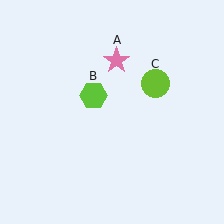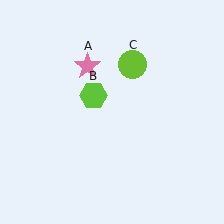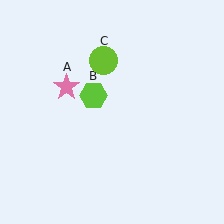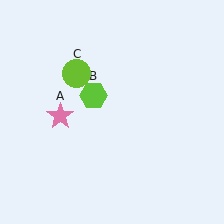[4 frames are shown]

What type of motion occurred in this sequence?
The pink star (object A), lime circle (object C) rotated counterclockwise around the center of the scene.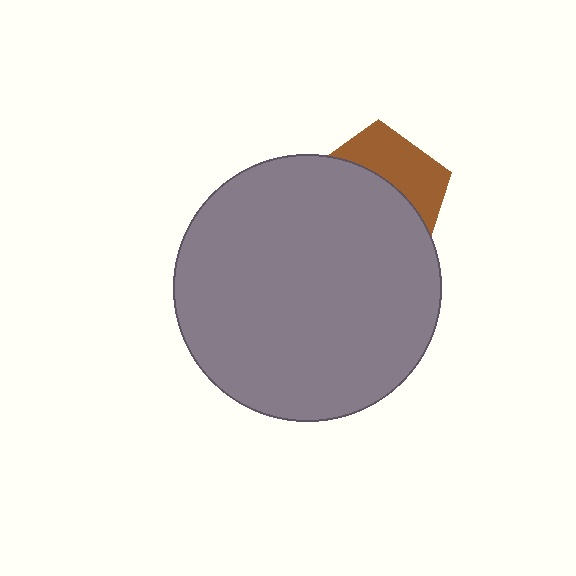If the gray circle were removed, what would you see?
You would see the complete brown pentagon.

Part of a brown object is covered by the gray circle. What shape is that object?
It is a pentagon.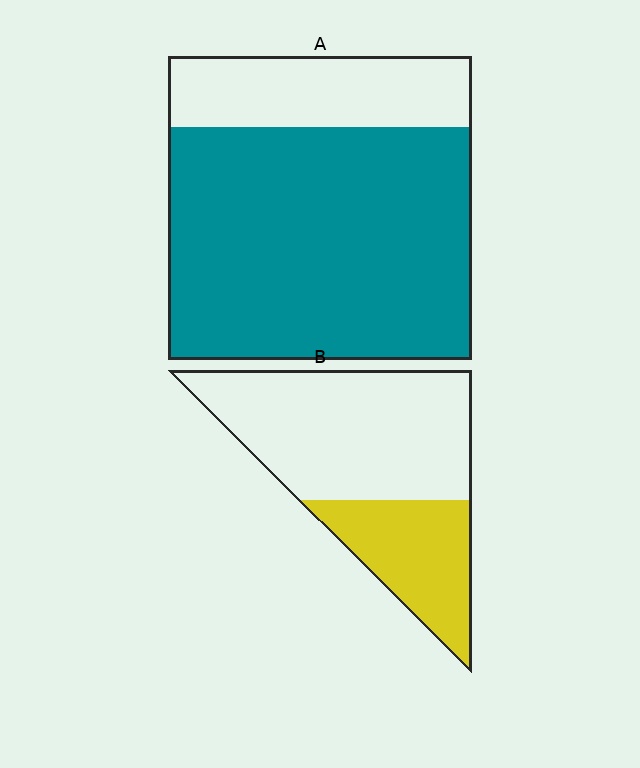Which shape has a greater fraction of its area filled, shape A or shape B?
Shape A.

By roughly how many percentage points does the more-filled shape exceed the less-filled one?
By roughly 45 percentage points (A over B).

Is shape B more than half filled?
No.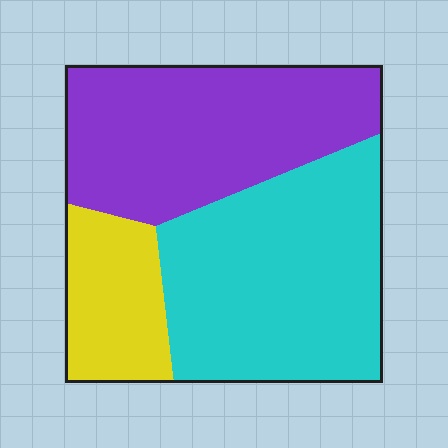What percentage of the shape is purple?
Purple takes up between a third and a half of the shape.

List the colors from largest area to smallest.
From largest to smallest: cyan, purple, yellow.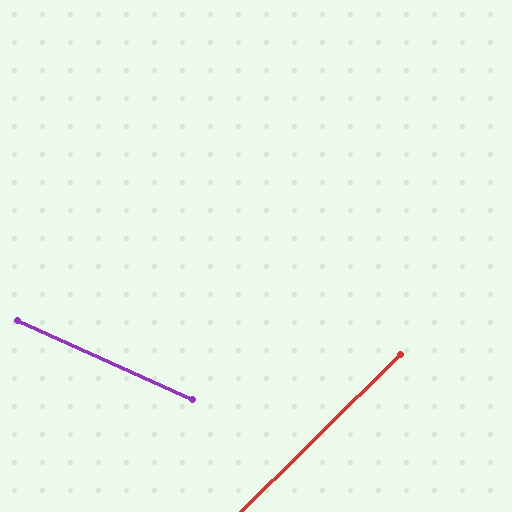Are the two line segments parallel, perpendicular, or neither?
Neither parallel nor perpendicular — they differ by about 69°.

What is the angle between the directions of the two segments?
Approximately 69 degrees.